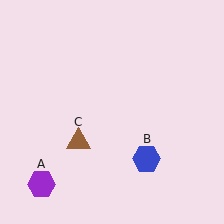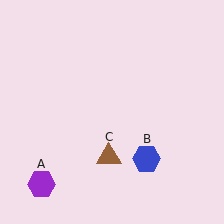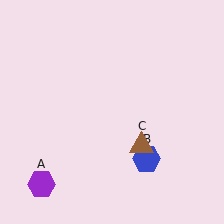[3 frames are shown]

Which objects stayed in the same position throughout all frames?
Purple hexagon (object A) and blue hexagon (object B) remained stationary.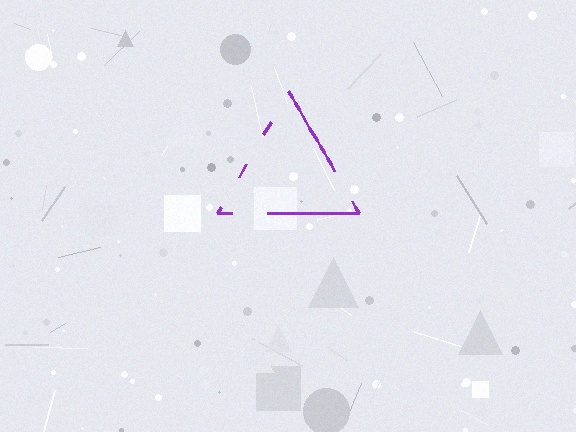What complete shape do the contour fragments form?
The contour fragments form a triangle.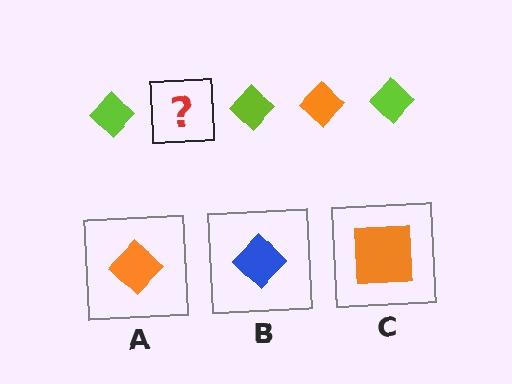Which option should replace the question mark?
Option A.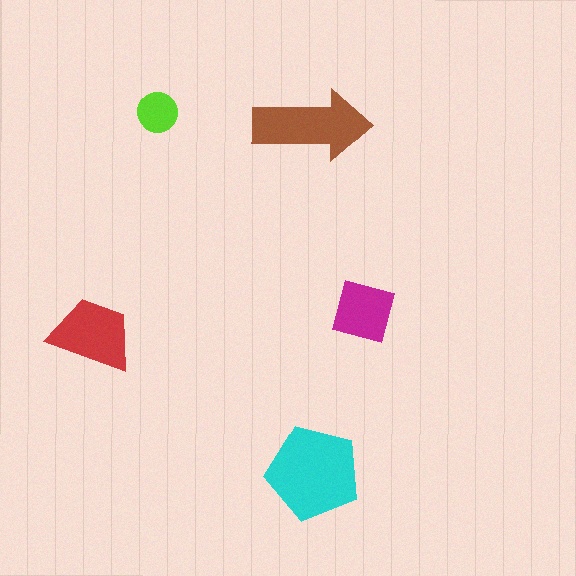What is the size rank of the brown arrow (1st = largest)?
2nd.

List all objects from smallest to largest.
The lime circle, the magenta diamond, the red trapezoid, the brown arrow, the cyan pentagon.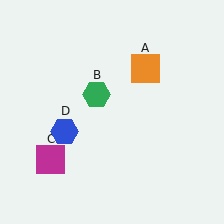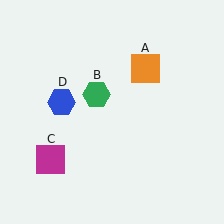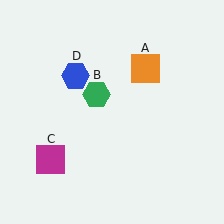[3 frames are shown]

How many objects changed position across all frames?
1 object changed position: blue hexagon (object D).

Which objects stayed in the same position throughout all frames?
Orange square (object A) and green hexagon (object B) and magenta square (object C) remained stationary.